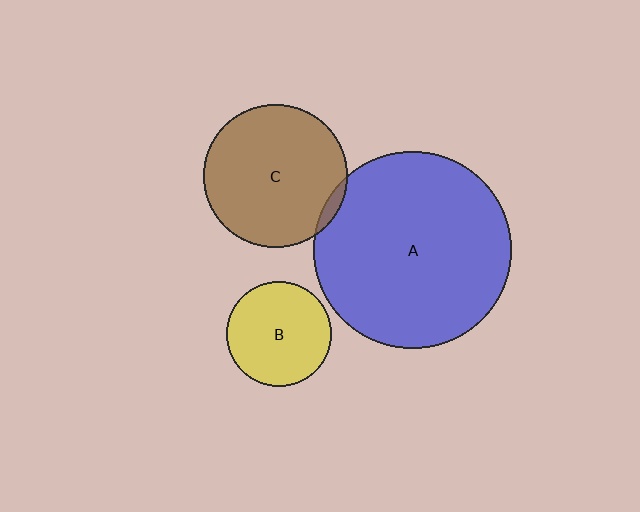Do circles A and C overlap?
Yes.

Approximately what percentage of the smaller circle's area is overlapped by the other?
Approximately 5%.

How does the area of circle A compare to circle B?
Approximately 3.5 times.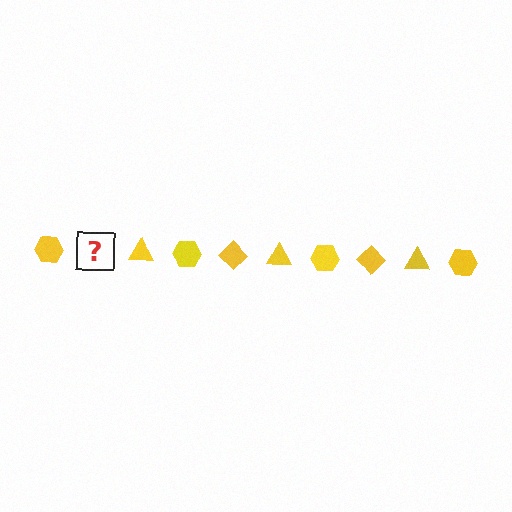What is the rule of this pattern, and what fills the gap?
The rule is that the pattern cycles through hexagon, diamond, triangle shapes in yellow. The gap should be filled with a yellow diamond.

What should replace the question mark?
The question mark should be replaced with a yellow diamond.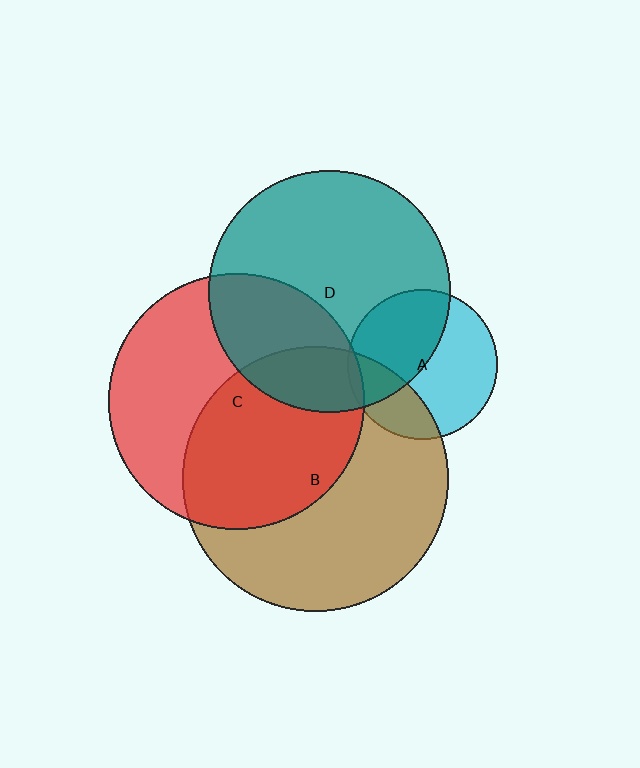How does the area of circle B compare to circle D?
Approximately 1.2 times.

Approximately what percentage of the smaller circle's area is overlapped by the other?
Approximately 15%.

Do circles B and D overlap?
Yes.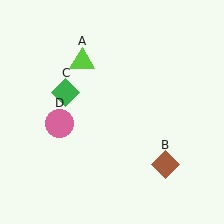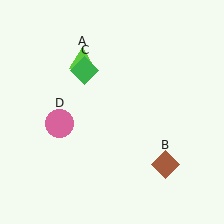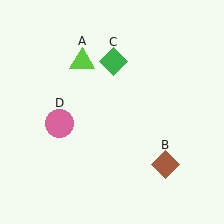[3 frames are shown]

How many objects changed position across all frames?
1 object changed position: green diamond (object C).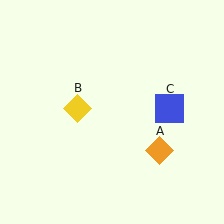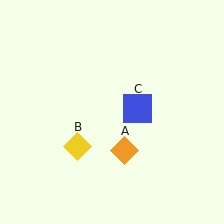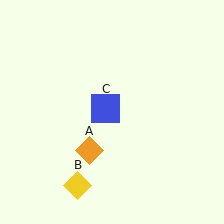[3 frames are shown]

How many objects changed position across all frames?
3 objects changed position: orange diamond (object A), yellow diamond (object B), blue square (object C).